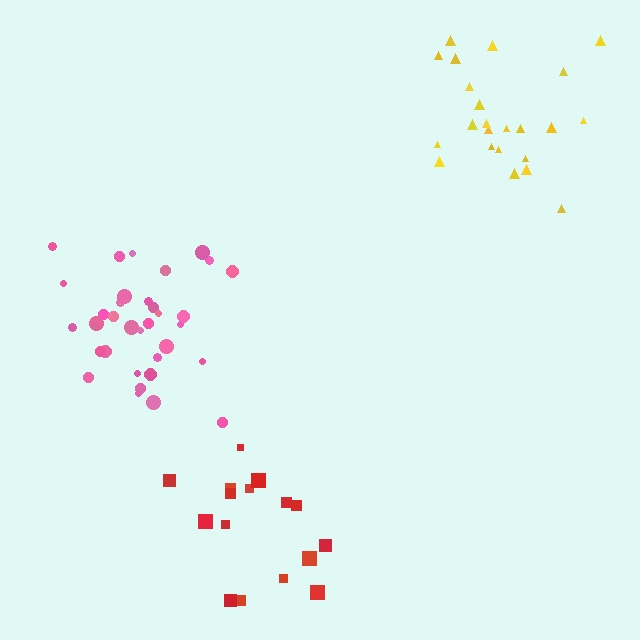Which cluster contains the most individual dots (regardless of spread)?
Pink (35).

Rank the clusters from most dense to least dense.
pink, red, yellow.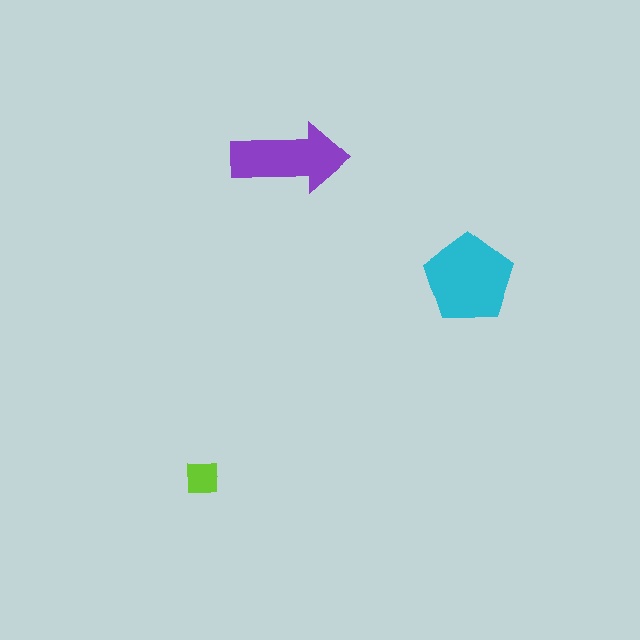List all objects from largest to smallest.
The cyan pentagon, the purple arrow, the lime square.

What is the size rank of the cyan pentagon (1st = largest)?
1st.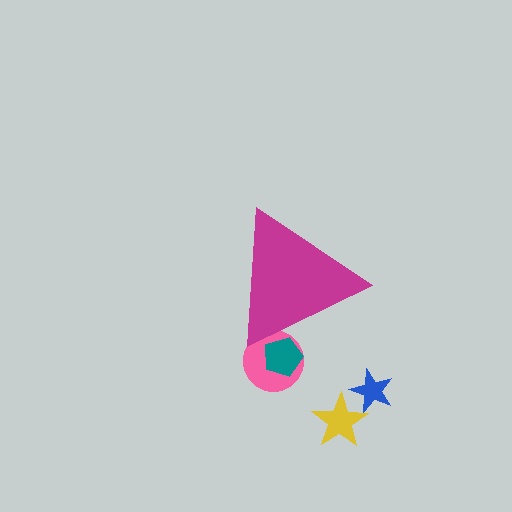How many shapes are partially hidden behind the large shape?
2 shapes are partially hidden.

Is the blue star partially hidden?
No, the blue star is fully visible.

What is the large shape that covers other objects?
A magenta triangle.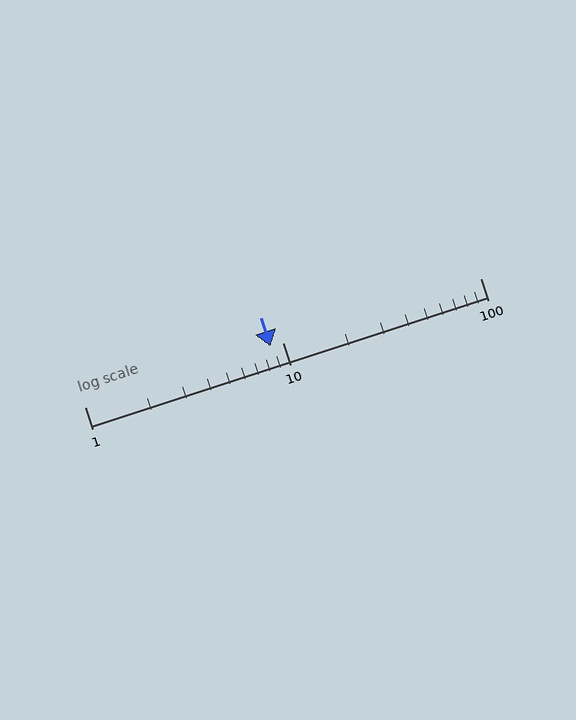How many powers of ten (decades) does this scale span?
The scale spans 2 decades, from 1 to 100.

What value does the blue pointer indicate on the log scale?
The pointer indicates approximately 8.7.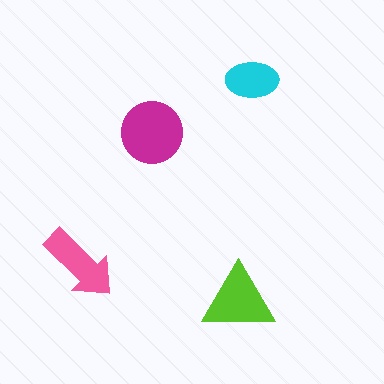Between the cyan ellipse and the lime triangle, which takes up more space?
The lime triangle.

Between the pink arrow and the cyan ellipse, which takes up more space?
The pink arrow.